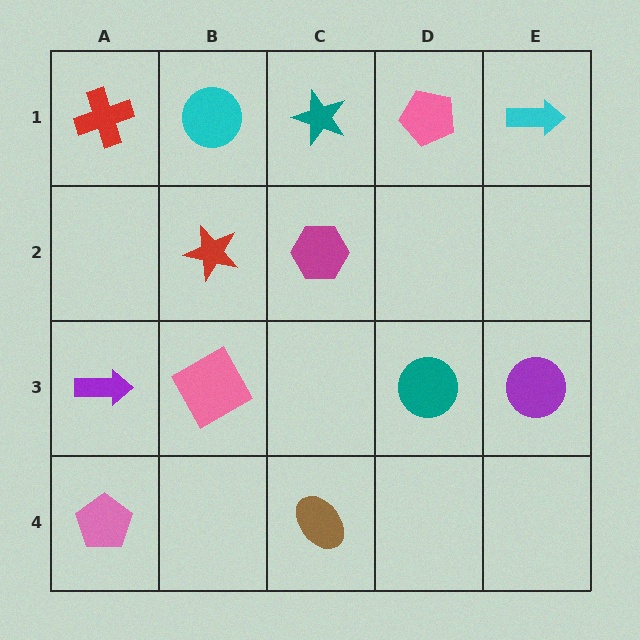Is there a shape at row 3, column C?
No, that cell is empty.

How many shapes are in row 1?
5 shapes.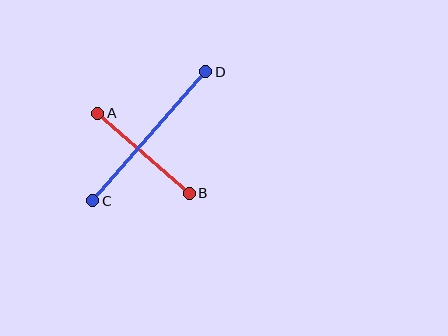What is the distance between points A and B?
The distance is approximately 122 pixels.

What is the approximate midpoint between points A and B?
The midpoint is at approximately (143, 153) pixels.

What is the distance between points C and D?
The distance is approximately 172 pixels.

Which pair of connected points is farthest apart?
Points C and D are farthest apart.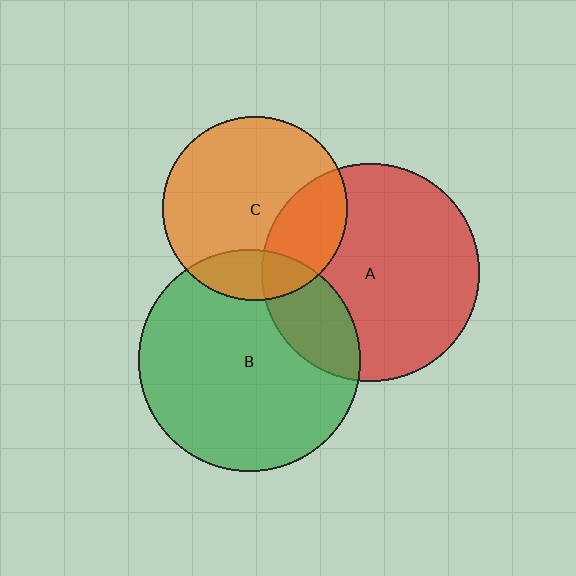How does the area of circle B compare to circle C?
Approximately 1.5 times.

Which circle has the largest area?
Circle B (green).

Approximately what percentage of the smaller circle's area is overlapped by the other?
Approximately 25%.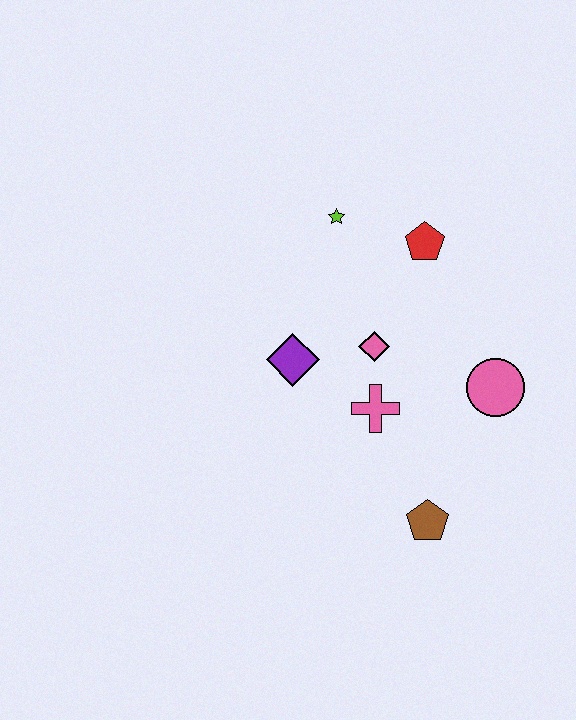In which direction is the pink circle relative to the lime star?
The pink circle is below the lime star.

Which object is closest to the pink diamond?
The pink cross is closest to the pink diamond.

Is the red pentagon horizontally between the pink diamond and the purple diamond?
No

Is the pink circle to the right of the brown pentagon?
Yes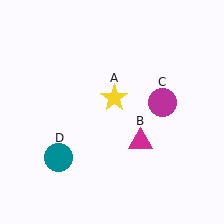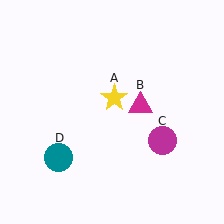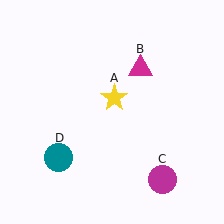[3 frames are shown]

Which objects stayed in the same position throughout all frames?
Yellow star (object A) and teal circle (object D) remained stationary.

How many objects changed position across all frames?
2 objects changed position: magenta triangle (object B), magenta circle (object C).